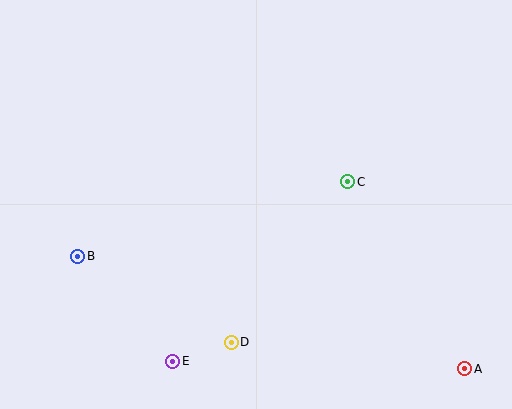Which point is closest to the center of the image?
Point C at (348, 182) is closest to the center.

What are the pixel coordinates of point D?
Point D is at (231, 342).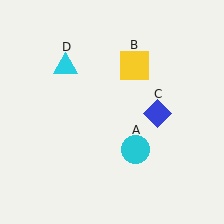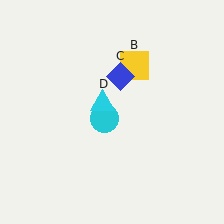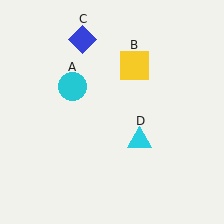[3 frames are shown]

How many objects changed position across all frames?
3 objects changed position: cyan circle (object A), blue diamond (object C), cyan triangle (object D).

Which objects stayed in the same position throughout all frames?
Yellow square (object B) remained stationary.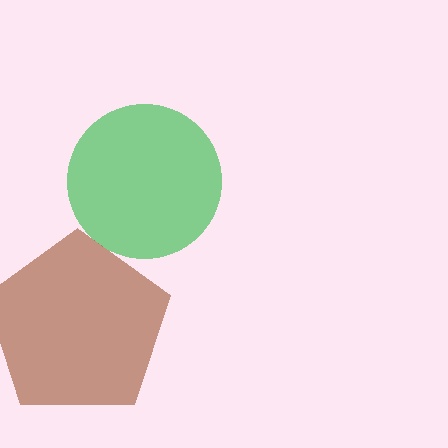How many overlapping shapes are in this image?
There are 2 overlapping shapes in the image.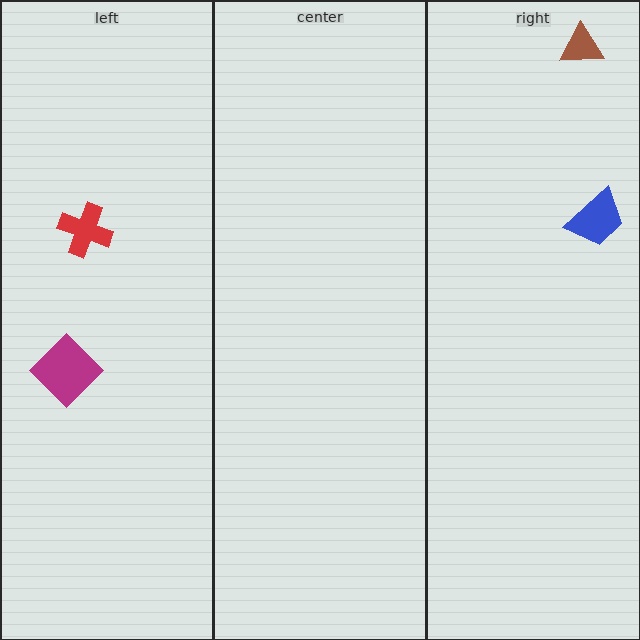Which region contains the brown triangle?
The right region.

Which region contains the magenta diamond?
The left region.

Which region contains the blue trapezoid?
The right region.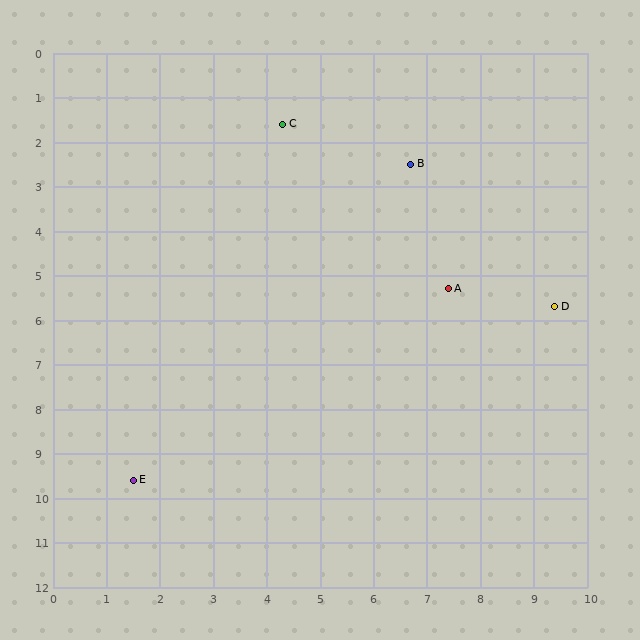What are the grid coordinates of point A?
Point A is at approximately (7.4, 5.3).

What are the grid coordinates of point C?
Point C is at approximately (4.3, 1.6).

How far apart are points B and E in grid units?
Points B and E are about 8.8 grid units apart.